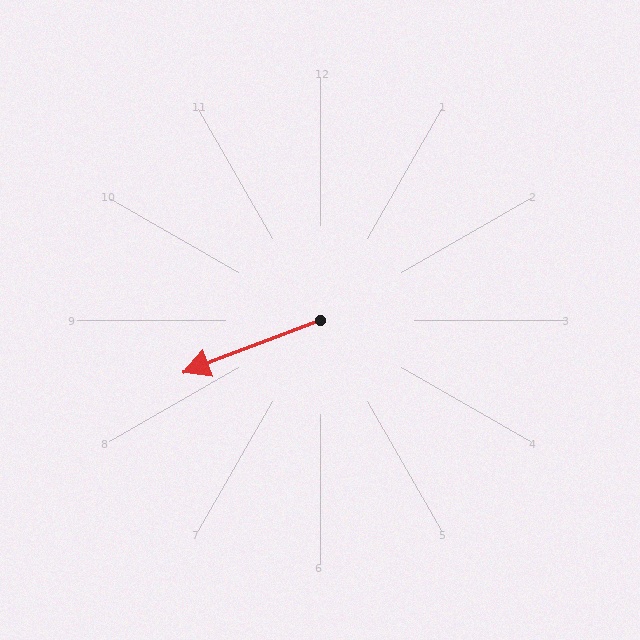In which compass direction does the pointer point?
West.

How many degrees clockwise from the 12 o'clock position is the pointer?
Approximately 249 degrees.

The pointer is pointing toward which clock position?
Roughly 8 o'clock.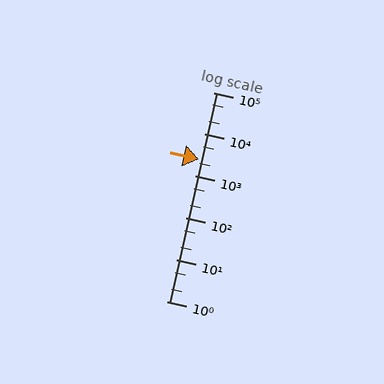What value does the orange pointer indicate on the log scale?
The pointer indicates approximately 2500.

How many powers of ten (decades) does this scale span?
The scale spans 5 decades, from 1 to 100000.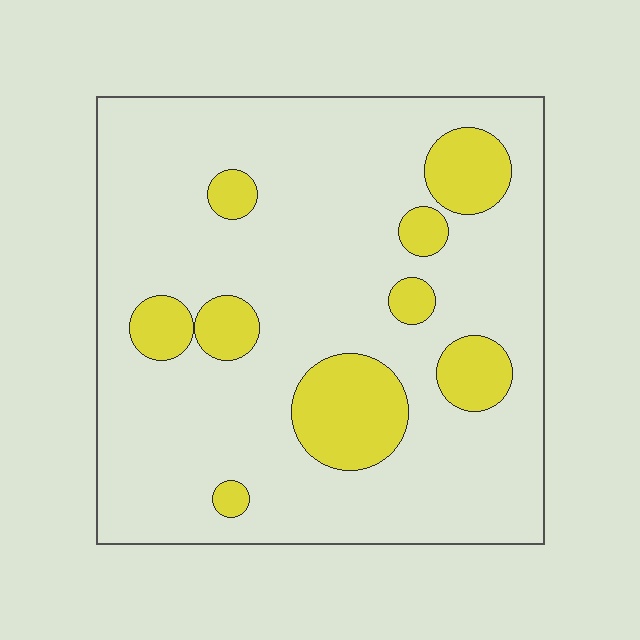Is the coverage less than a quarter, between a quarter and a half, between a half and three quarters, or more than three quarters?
Less than a quarter.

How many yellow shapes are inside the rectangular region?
9.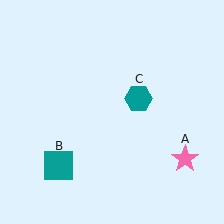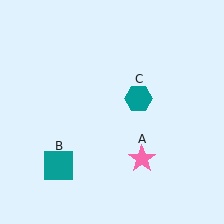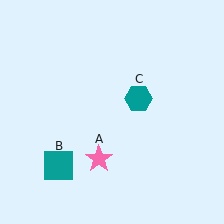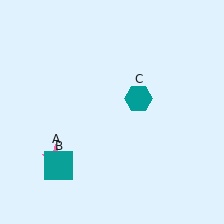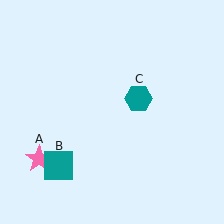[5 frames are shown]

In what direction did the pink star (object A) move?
The pink star (object A) moved left.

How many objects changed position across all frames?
1 object changed position: pink star (object A).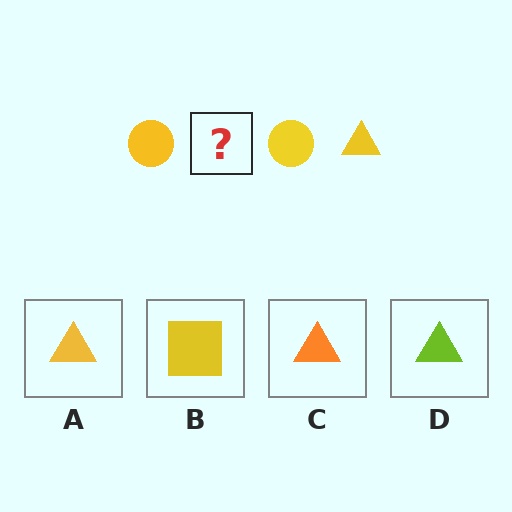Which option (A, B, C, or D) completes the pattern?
A.